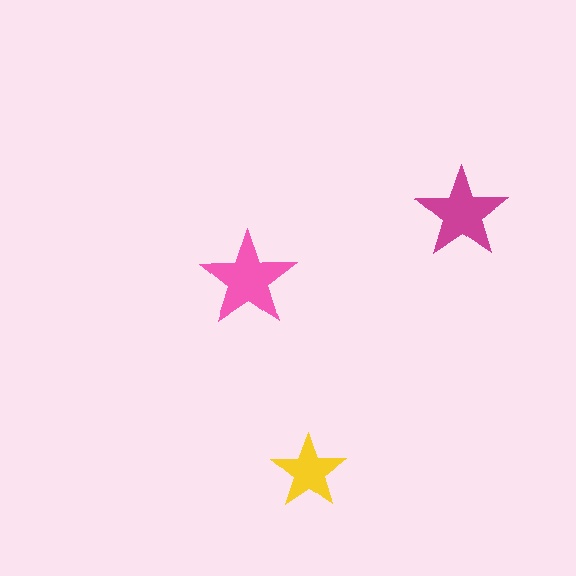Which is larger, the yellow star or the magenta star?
The magenta one.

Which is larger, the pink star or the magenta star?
The pink one.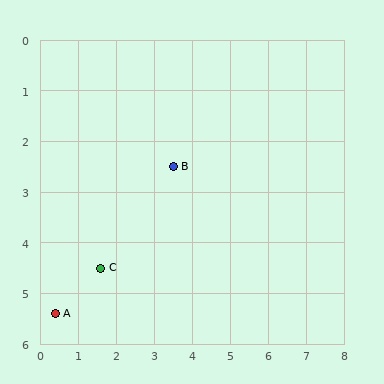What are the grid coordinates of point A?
Point A is at approximately (0.4, 5.4).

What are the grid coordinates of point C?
Point C is at approximately (1.6, 4.5).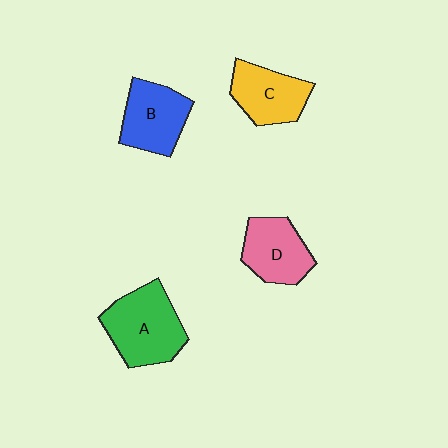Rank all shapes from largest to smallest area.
From largest to smallest: A (green), B (blue), D (pink), C (yellow).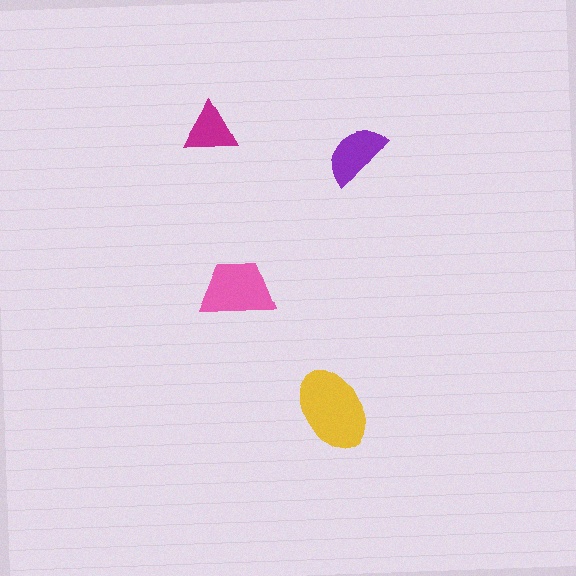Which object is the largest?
The yellow ellipse.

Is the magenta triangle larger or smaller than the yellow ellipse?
Smaller.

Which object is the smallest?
The magenta triangle.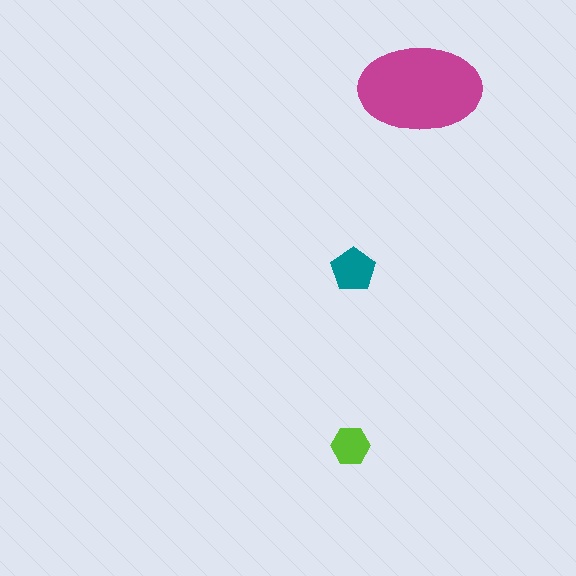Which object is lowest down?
The lime hexagon is bottommost.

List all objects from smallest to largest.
The lime hexagon, the teal pentagon, the magenta ellipse.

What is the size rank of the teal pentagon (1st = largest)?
2nd.